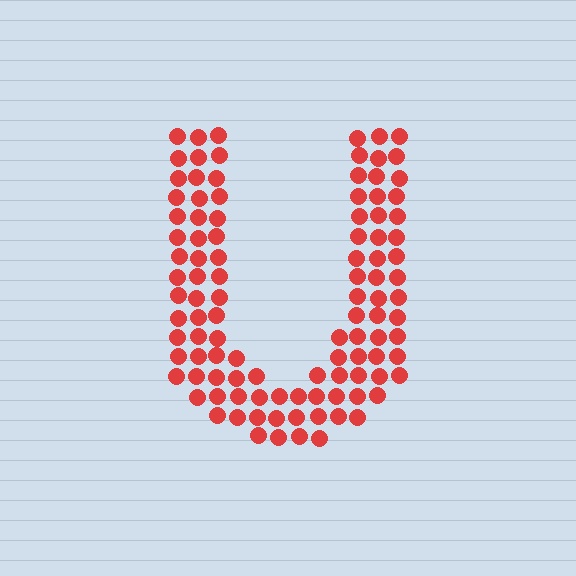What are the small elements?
The small elements are circles.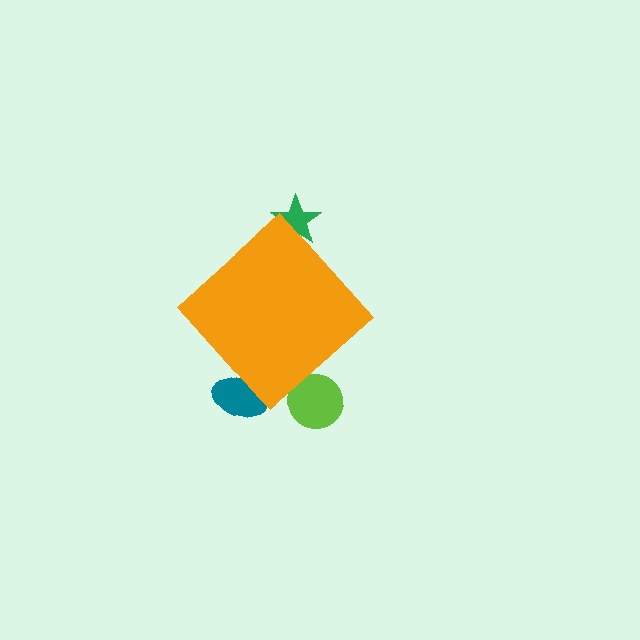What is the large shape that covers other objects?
An orange diamond.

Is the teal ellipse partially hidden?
Yes, the teal ellipse is partially hidden behind the orange diamond.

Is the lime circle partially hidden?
Yes, the lime circle is partially hidden behind the orange diamond.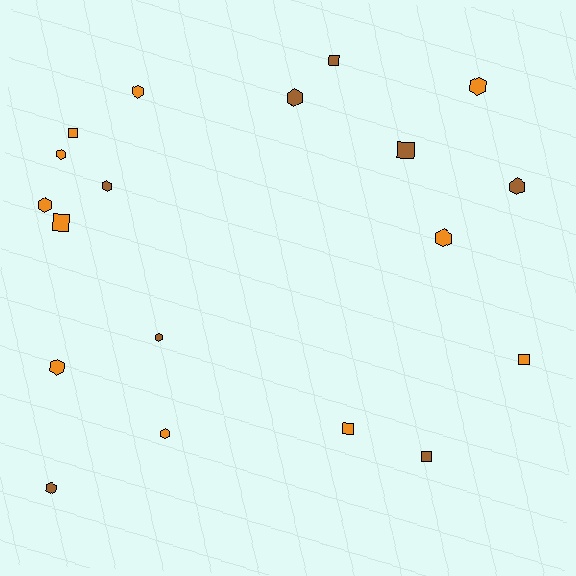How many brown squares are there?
There are 3 brown squares.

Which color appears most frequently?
Orange, with 11 objects.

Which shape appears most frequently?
Hexagon, with 12 objects.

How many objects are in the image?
There are 19 objects.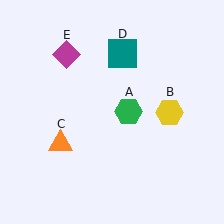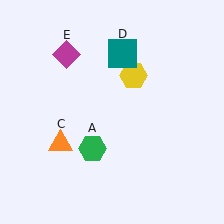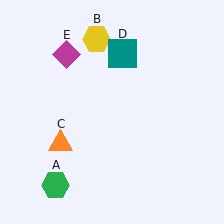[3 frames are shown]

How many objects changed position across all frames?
2 objects changed position: green hexagon (object A), yellow hexagon (object B).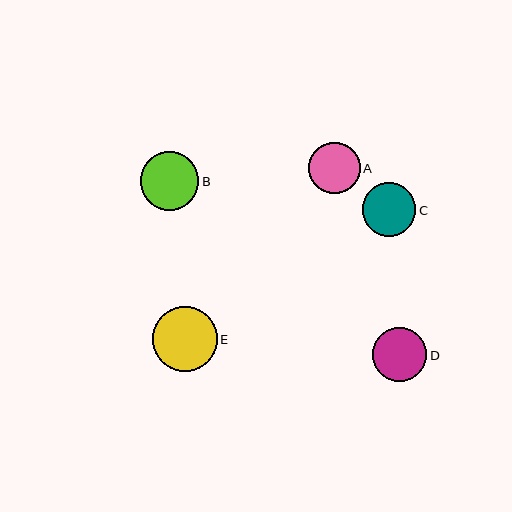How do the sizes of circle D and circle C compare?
Circle D and circle C are approximately the same size.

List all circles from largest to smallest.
From largest to smallest: E, B, D, C, A.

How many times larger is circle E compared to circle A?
Circle E is approximately 1.3 times the size of circle A.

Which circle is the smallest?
Circle A is the smallest with a size of approximately 51 pixels.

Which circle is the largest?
Circle E is the largest with a size of approximately 65 pixels.